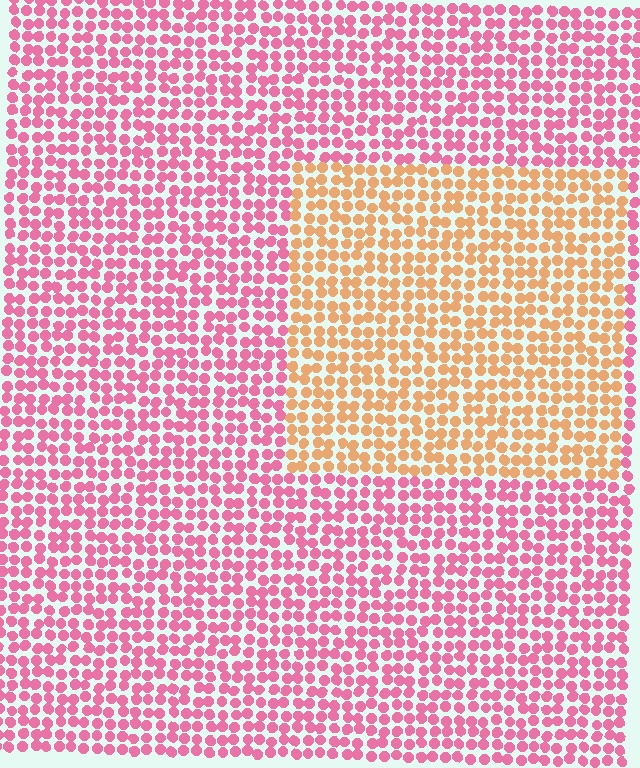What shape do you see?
I see a rectangle.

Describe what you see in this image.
The image is filled with small pink elements in a uniform arrangement. A rectangle-shaped region is visible where the elements are tinted to a slightly different hue, forming a subtle color boundary.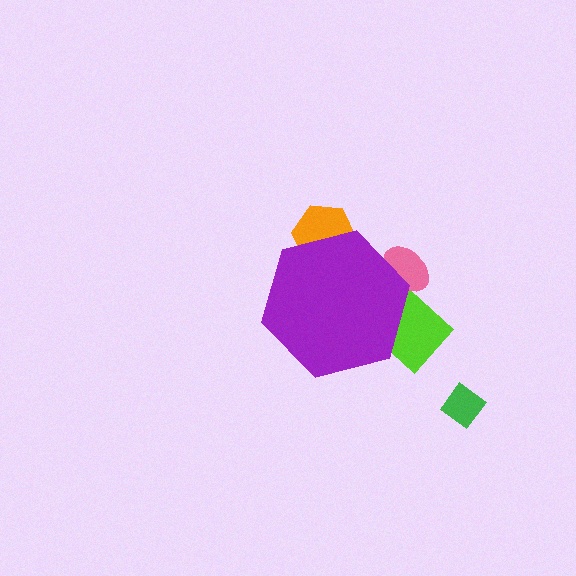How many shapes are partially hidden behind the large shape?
3 shapes are partially hidden.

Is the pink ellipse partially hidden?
Yes, the pink ellipse is partially hidden behind the purple hexagon.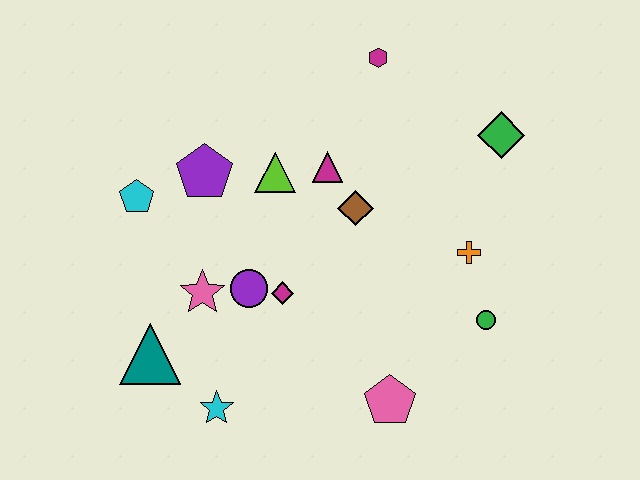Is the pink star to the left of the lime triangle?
Yes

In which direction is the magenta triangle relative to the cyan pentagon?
The magenta triangle is to the right of the cyan pentagon.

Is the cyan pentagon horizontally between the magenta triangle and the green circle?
No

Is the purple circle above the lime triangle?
No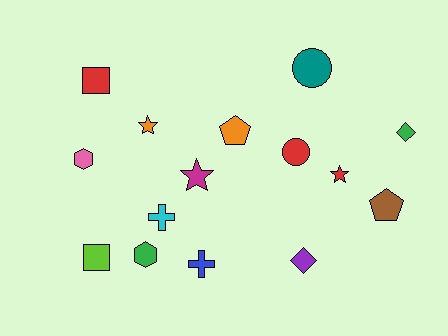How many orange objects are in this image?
There are 2 orange objects.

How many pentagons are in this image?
There are 2 pentagons.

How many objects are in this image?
There are 15 objects.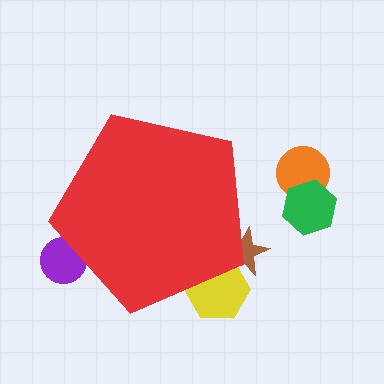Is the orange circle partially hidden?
No, the orange circle is fully visible.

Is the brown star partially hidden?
Yes, the brown star is partially hidden behind the red pentagon.